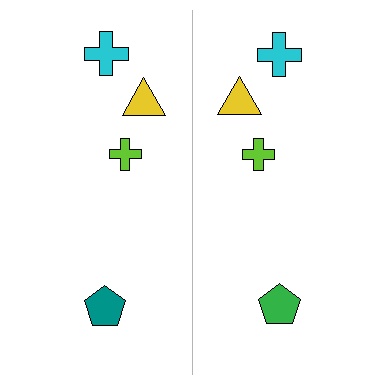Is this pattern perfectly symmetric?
No, the pattern is not perfectly symmetric. The green pentagon on the right side breaks the symmetry — its mirror counterpart is teal.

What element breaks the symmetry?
The green pentagon on the right side breaks the symmetry — its mirror counterpart is teal.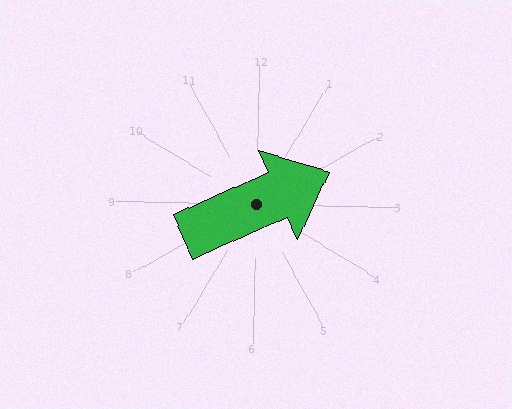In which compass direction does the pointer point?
Northeast.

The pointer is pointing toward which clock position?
Roughly 2 o'clock.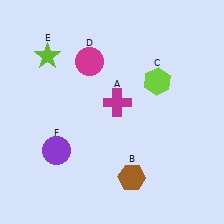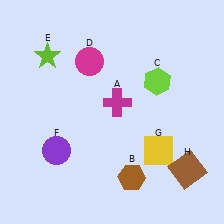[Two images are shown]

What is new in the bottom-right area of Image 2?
A yellow square (G) was added in the bottom-right area of Image 2.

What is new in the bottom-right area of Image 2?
A brown square (H) was added in the bottom-right area of Image 2.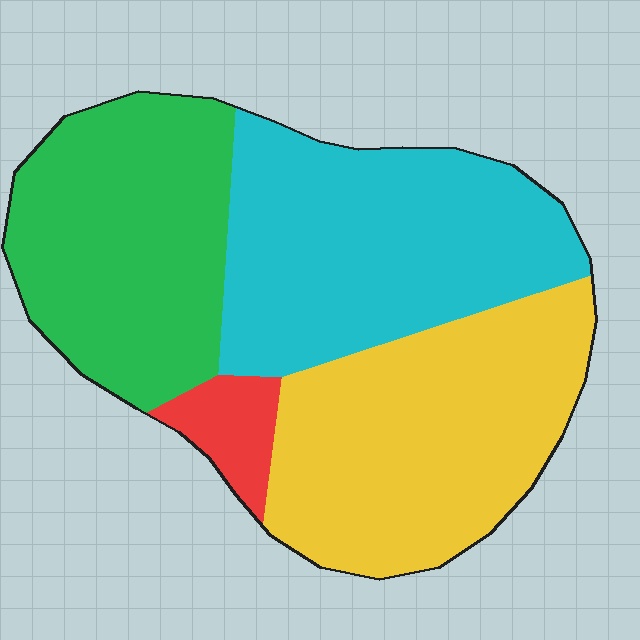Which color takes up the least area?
Red, at roughly 5%.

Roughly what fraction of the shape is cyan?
Cyan takes up about one third (1/3) of the shape.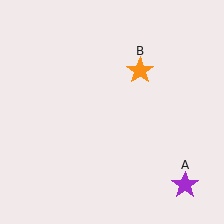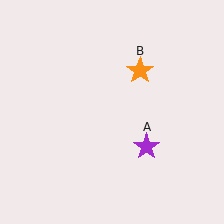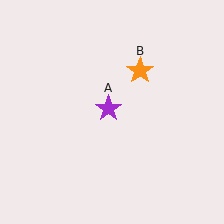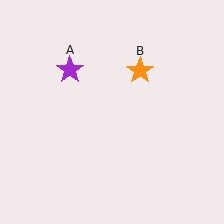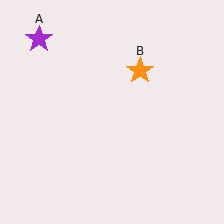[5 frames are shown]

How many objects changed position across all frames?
1 object changed position: purple star (object A).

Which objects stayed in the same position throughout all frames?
Orange star (object B) remained stationary.